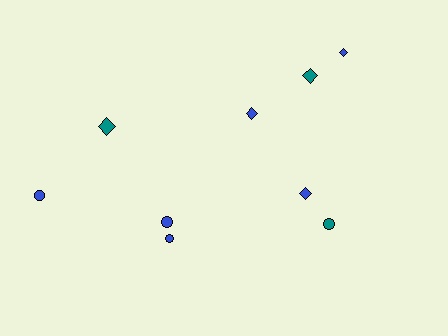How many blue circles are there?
There are 3 blue circles.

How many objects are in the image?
There are 9 objects.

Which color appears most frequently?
Blue, with 6 objects.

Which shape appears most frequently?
Diamond, with 5 objects.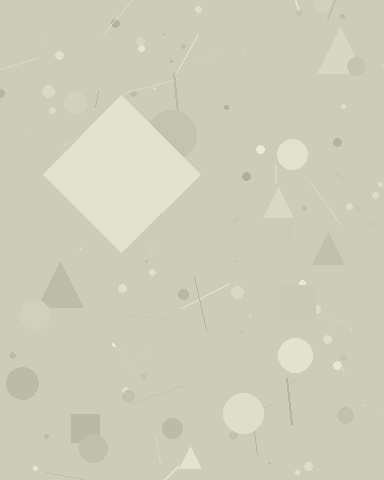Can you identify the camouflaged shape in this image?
The camouflaged shape is a diamond.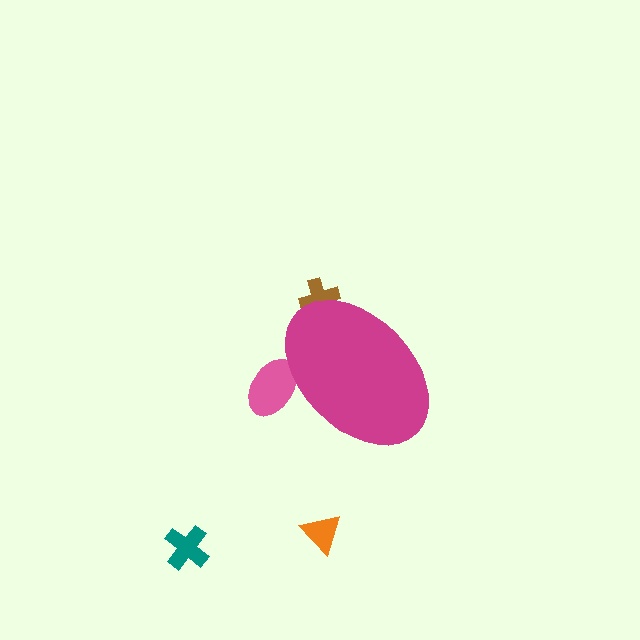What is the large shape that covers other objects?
A magenta ellipse.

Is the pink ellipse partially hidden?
Yes, the pink ellipse is partially hidden behind the magenta ellipse.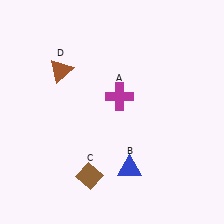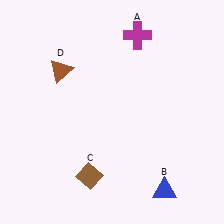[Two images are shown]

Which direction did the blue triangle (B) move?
The blue triangle (B) moved right.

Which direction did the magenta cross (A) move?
The magenta cross (A) moved up.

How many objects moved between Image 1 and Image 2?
2 objects moved between the two images.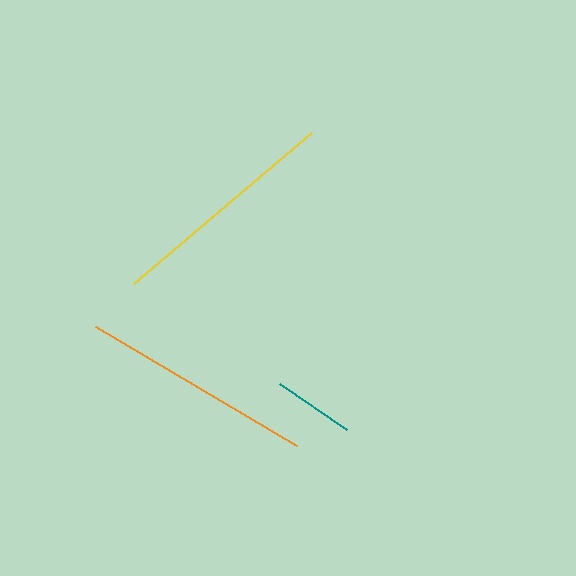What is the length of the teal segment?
The teal segment is approximately 82 pixels long.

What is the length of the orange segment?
The orange segment is approximately 234 pixels long.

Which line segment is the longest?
The orange line is the longest at approximately 234 pixels.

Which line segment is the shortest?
The teal line is the shortest at approximately 82 pixels.